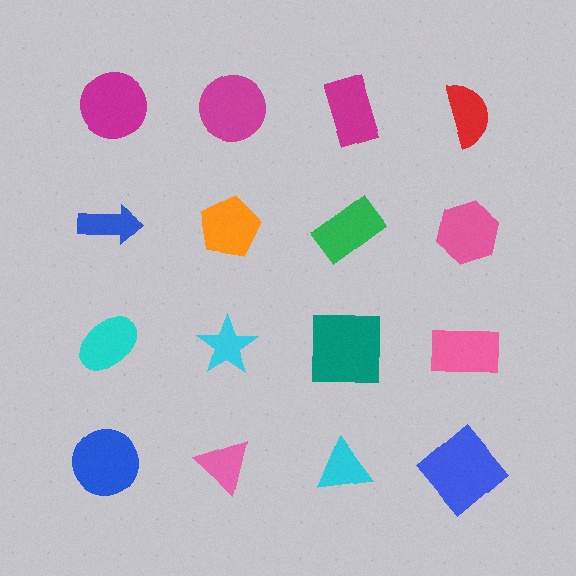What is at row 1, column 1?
A magenta circle.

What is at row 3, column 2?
A cyan star.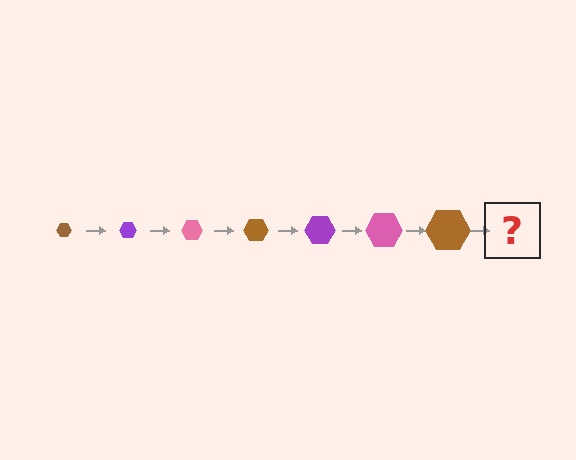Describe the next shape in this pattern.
It should be a purple hexagon, larger than the previous one.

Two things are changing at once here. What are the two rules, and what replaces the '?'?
The two rules are that the hexagon grows larger each step and the color cycles through brown, purple, and pink. The '?' should be a purple hexagon, larger than the previous one.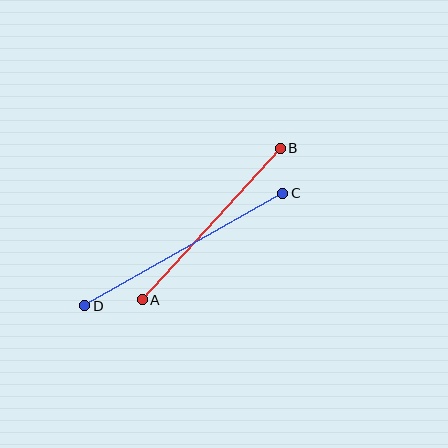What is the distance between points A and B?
The distance is approximately 205 pixels.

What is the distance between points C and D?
The distance is approximately 228 pixels.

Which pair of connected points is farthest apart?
Points C and D are farthest apart.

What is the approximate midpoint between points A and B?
The midpoint is at approximately (211, 224) pixels.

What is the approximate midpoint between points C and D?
The midpoint is at approximately (184, 249) pixels.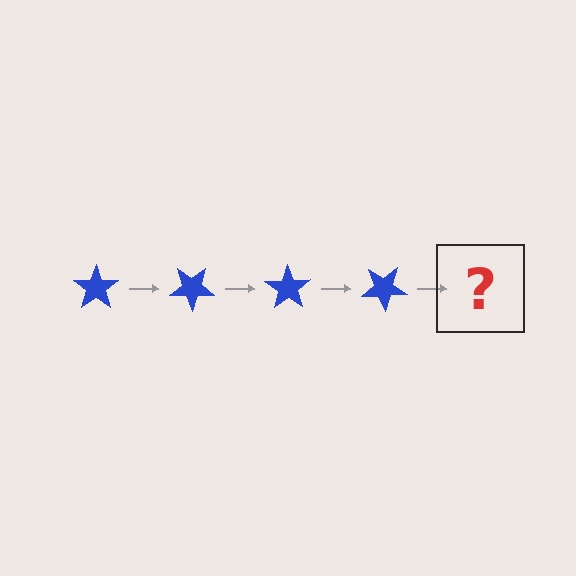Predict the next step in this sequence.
The next step is a blue star rotated 140 degrees.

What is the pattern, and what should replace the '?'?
The pattern is that the star rotates 35 degrees each step. The '?' should be a blue star rotated 140 degrees.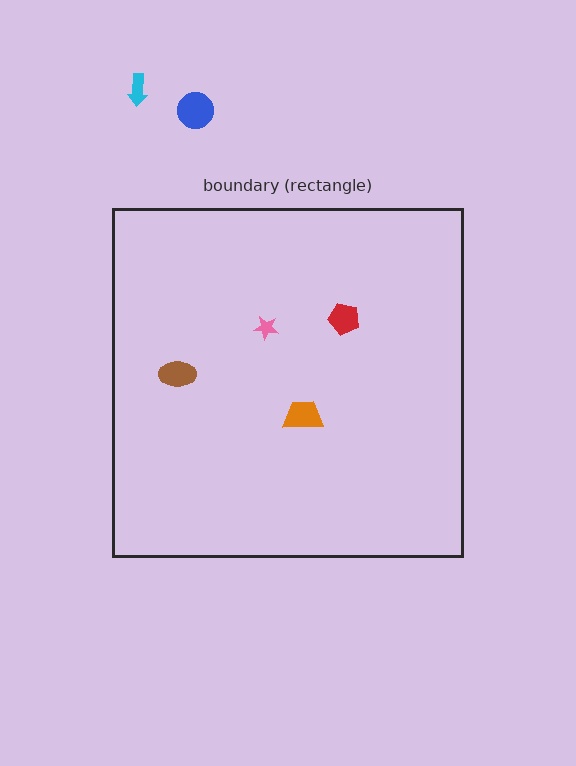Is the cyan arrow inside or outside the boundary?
Outside.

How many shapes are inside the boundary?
4 inside, 2 outside.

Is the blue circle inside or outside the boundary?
Outside.